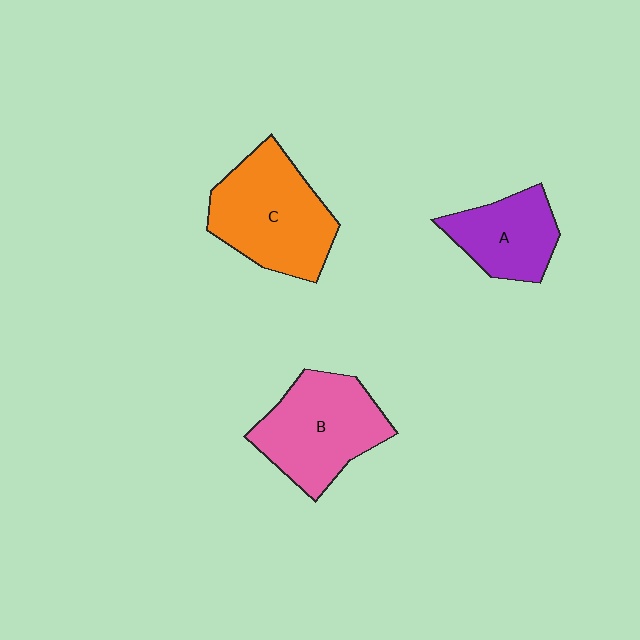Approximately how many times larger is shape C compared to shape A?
Approximately 1.6 times.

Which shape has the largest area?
Shape C (orange).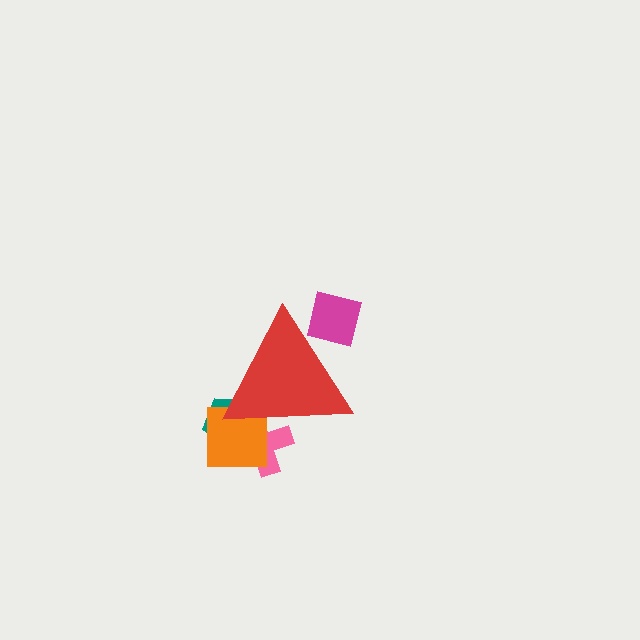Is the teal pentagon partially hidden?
Yes, the teal pentagon is partially hidden behind the red triangle.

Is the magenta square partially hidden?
Yes, the magenta square is partially hidden behind the red triangle.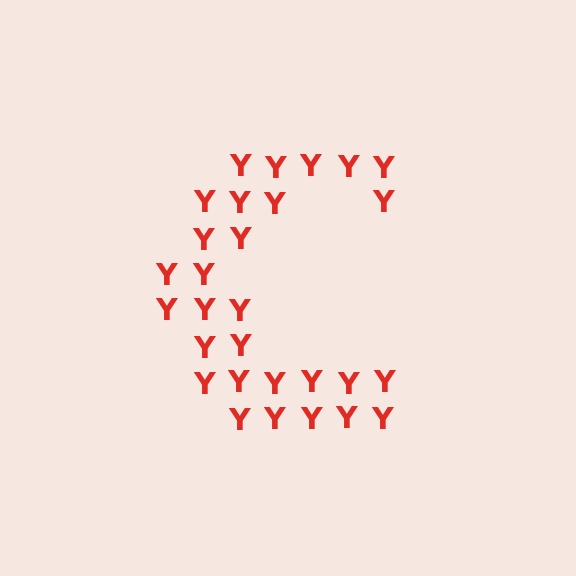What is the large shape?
The large shape is the letter C.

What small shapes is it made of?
It is made of small letter Y's.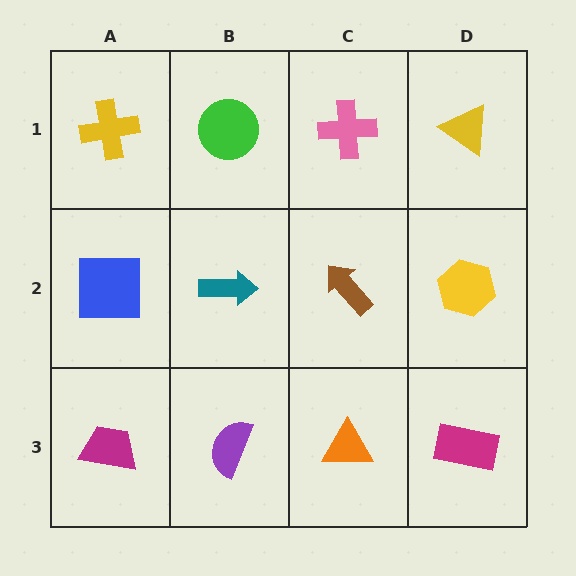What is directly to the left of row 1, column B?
A yellow cross.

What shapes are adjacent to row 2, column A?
A yellow cross (row 1, column A), a magenta trapezoid (row 3, column A), a teal arrow (row 2, column B).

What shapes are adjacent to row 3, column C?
A brown arrow (row 2, column C), a purple semicircle (row 3, column B), a magenta rectangle (row 3, column D).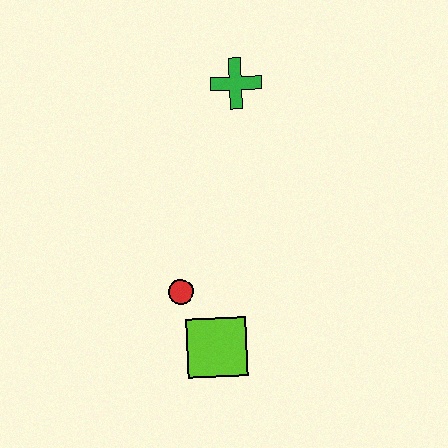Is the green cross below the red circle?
No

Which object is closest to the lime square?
The red circle is closest to the lime square.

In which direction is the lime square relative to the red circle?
The lime square is below the red circle.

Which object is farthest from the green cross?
The lime square is farthest from the green cross.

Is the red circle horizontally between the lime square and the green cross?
No